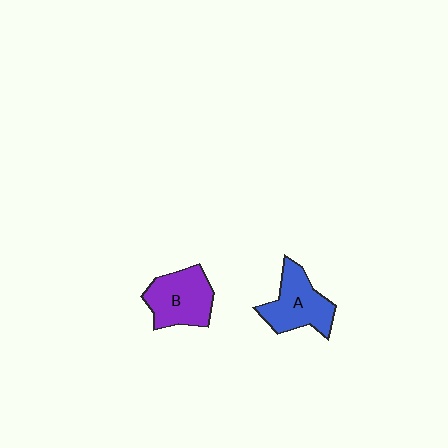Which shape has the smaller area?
Shape A (blue).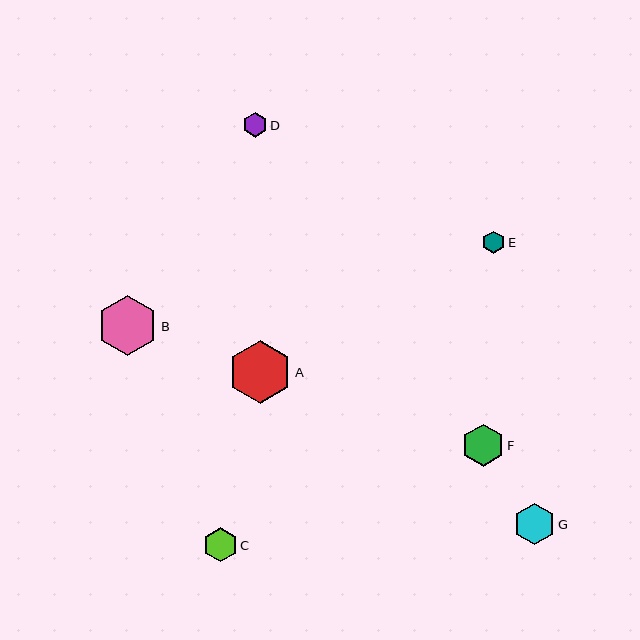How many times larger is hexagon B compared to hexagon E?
Hexagon B is approximately 2.7 times the size of hexagon E.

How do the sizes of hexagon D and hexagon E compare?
Hexagon D and hexagon E are approximately the same size.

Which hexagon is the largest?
Hexagon A is the largest with a size of approximately 63 pixels.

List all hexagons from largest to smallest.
From largest to smallest: A, B, F, G, C, D, E.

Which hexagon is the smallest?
Hexagon E is the smallest with a size of approximately 22 pixels.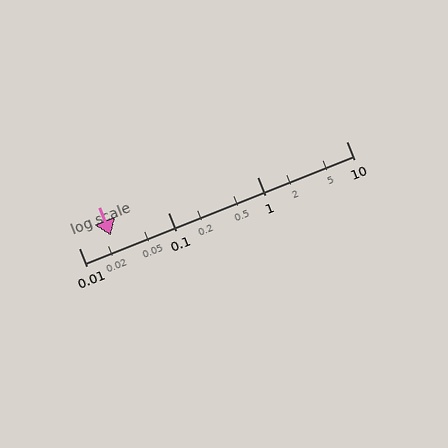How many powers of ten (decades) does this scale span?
The scale spans 3 decades, from 0.01 to 10.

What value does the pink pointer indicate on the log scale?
The pointer indicates approximately 0.023.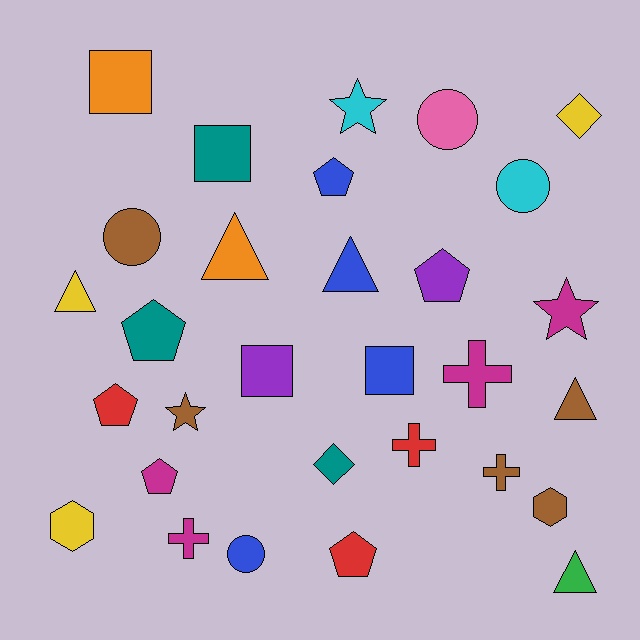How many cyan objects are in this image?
There are 2 cyan objects.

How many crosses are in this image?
There are 4 crosses.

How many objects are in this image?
There are 30 objects.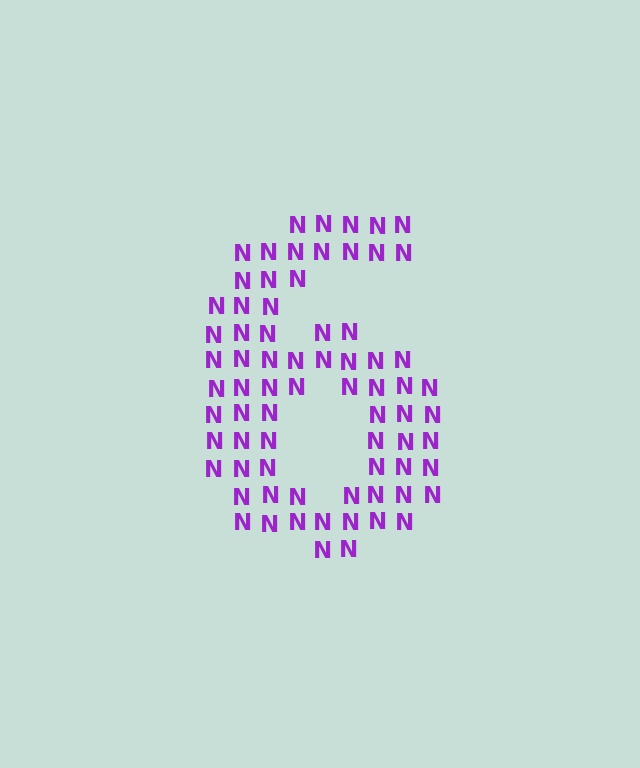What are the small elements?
The small elements are letter N's.